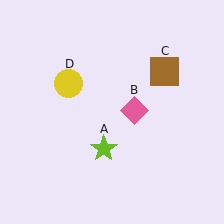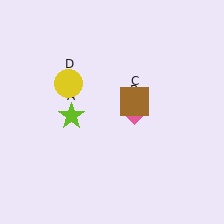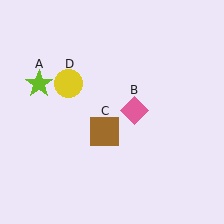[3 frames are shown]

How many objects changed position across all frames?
2 objects changed position: lime star (object A), brown square (object C).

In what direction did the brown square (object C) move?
The brown square (object C) moved down and to the left.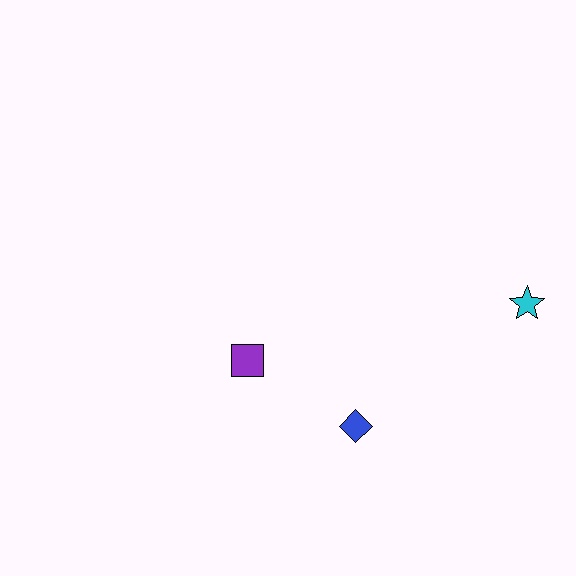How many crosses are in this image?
There are no crosses.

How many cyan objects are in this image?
There is 1 cyan object.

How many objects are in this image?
There are 3 objects.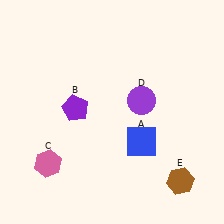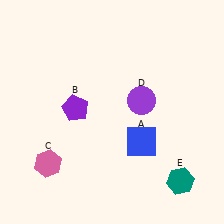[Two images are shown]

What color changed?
The hexagon (E) changed from brown in Image 1 to teal in Image 2.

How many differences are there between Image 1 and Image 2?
There is 1 difference between the two images.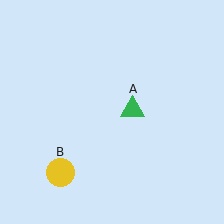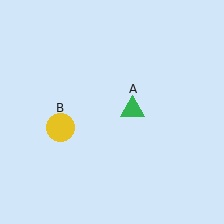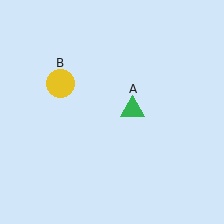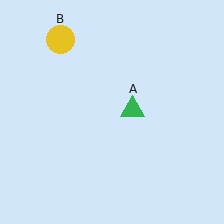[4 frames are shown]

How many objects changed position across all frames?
1 object changed position: yellow circle (object B).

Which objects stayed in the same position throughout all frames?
Green triangle (object A) remained stationary.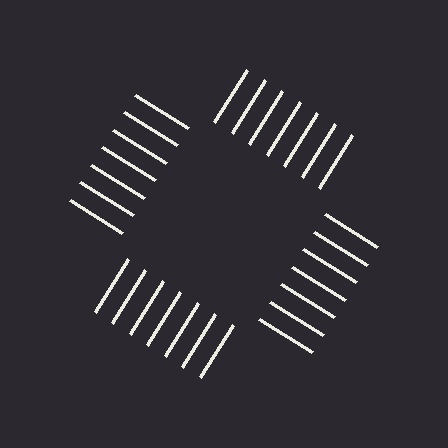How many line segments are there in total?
28 — 7 along each of the 4 edges.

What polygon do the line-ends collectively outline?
An illusory square — the line segments terminate on its edges but no continuous stroke is drawn.